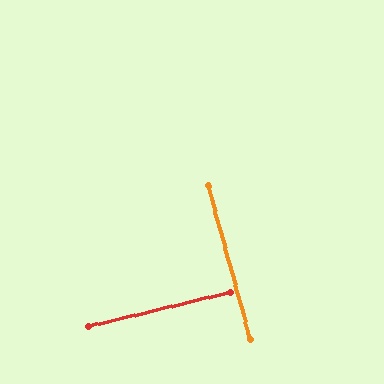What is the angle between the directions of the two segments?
Approximately 88 degrees.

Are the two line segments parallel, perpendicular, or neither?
Perpendicular — they meet at approximately 88°.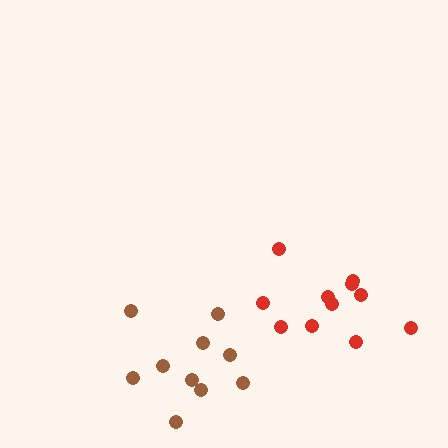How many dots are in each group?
Group 1: 10 dots, Group 2: 11 dots (21 total).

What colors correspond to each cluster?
The clusters are colored: brown, red.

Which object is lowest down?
The brown cluster is bottommost.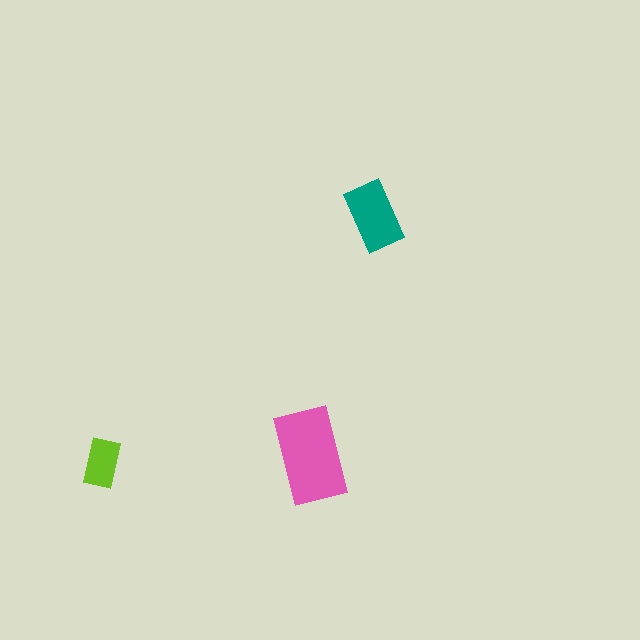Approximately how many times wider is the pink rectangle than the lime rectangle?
About 2 times wider.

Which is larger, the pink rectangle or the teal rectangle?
The pink one.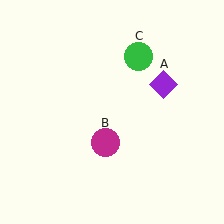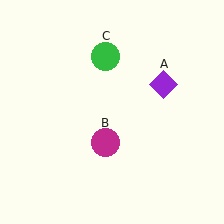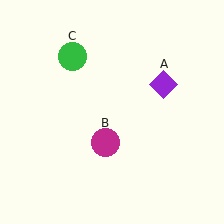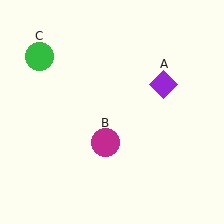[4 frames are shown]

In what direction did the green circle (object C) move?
The green circle (object C) moved left.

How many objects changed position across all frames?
1 object changed position: green circle (object C).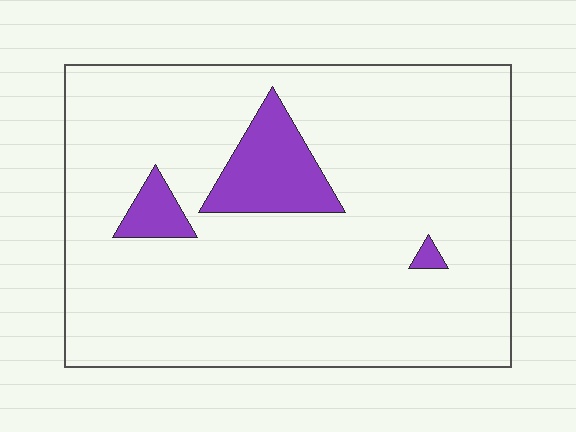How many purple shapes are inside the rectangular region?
3.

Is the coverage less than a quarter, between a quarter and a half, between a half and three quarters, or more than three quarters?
Less than a quarter.